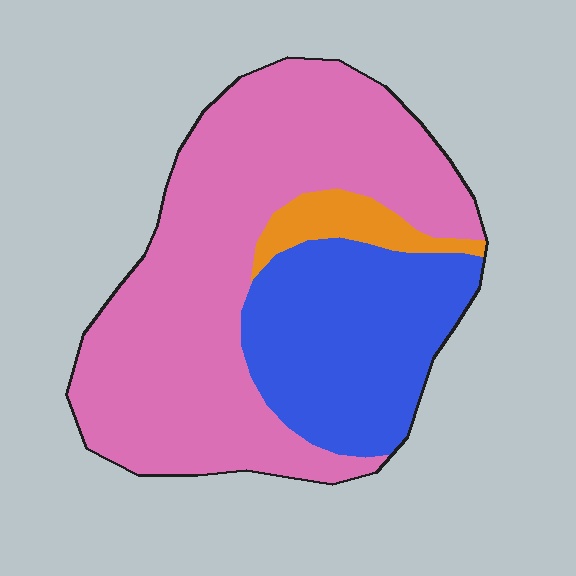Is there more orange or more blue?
Blue.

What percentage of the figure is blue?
Blue covers around 30% of the figure.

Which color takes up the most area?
Pink, at roughly 65%.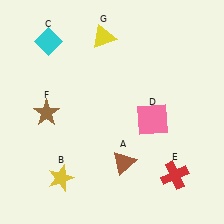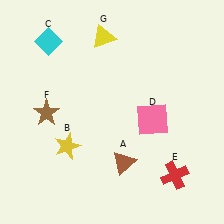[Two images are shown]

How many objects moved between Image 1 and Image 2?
1 object moved between the two images.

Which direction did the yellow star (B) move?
The yellow star (B) moved up.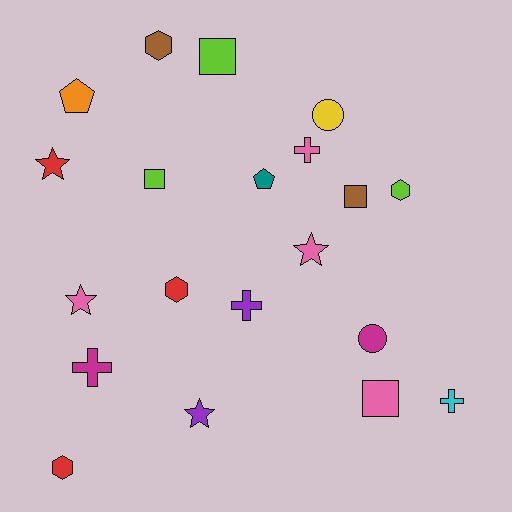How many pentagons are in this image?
There are 2 pentagons.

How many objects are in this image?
There are 20 objects.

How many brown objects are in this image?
There are 2 brown objects.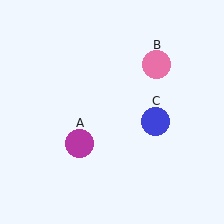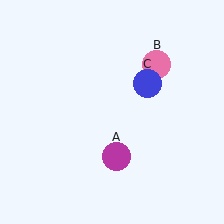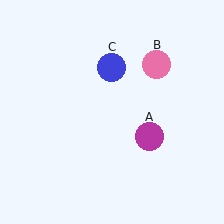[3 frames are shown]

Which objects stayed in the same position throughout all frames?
Pink circle (object B) remained stationary.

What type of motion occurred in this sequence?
The magenta circle (object A), blue circle (object C) rotated counterclockwise around the center of the scene.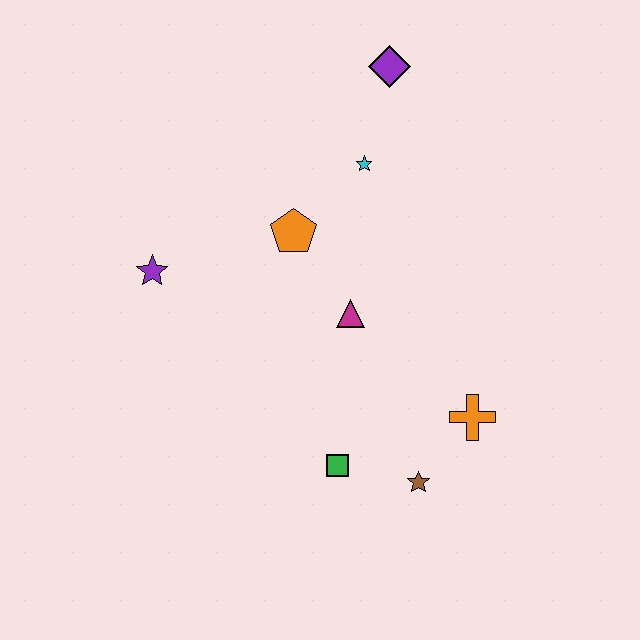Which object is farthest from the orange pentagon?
The brown star is farthest from the orange pentagon.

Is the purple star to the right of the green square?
No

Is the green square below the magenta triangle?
Yes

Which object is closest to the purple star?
The orange pentagon is closest to the purple star.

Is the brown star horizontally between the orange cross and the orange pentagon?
Yes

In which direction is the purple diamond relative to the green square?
The purple diamond is above the green square.